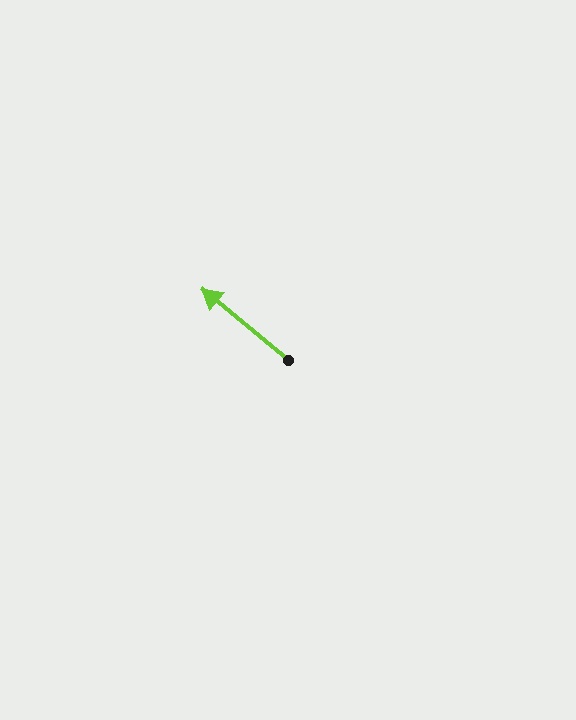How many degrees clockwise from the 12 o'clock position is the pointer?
Approximately 309 degrees.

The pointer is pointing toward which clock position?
Roughly 10 o'clock.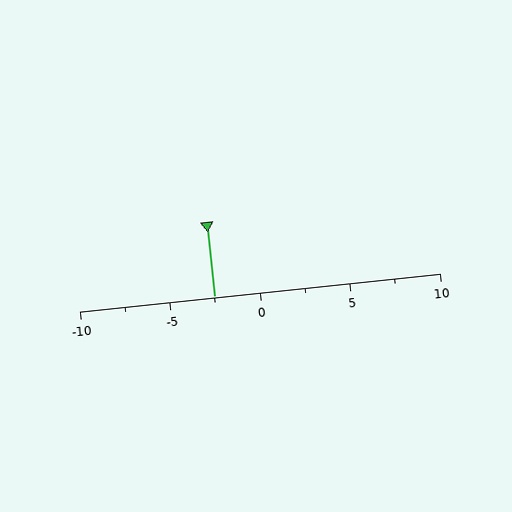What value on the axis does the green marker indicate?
The marker indicates approximately -2.5.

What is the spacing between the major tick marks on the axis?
The major ticks are spaced 5 apart.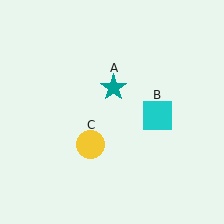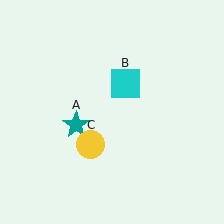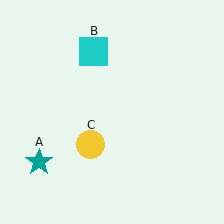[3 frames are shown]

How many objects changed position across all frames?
2 objects changed position: teal star (object A), cyan square (object B).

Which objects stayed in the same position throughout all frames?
Yellow circle (object C) remained stationary.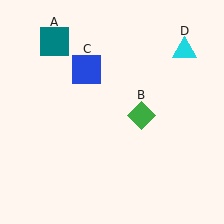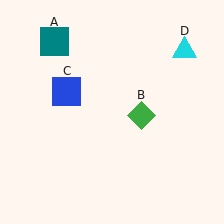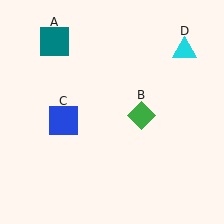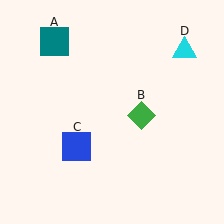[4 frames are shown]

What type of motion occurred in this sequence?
The blue square (object C) rotated counterclockwise around the center of the scene.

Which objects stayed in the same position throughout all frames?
Teal square (object A) and green diamond (object B) and cyan triangle (object D) remained stationary.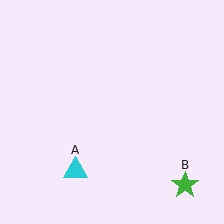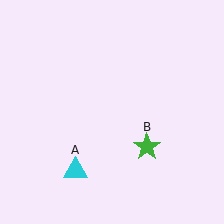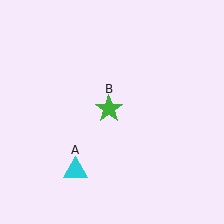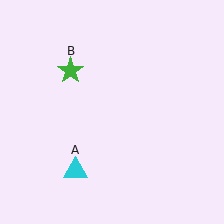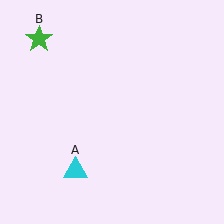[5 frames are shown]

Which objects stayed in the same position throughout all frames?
Cyan triangle (object A) remained stationary.